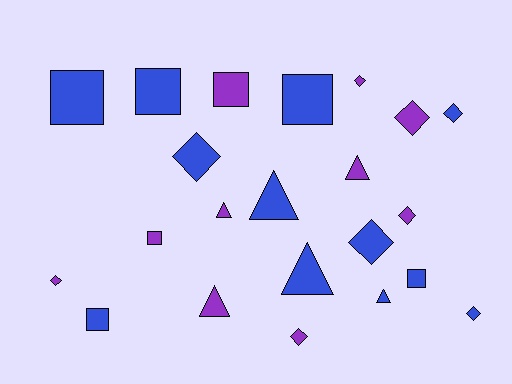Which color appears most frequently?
Blue, with 12 objects.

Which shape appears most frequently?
Diamond, with 9 objects.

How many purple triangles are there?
There are 3 purple triangles.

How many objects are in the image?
There are 22 objects.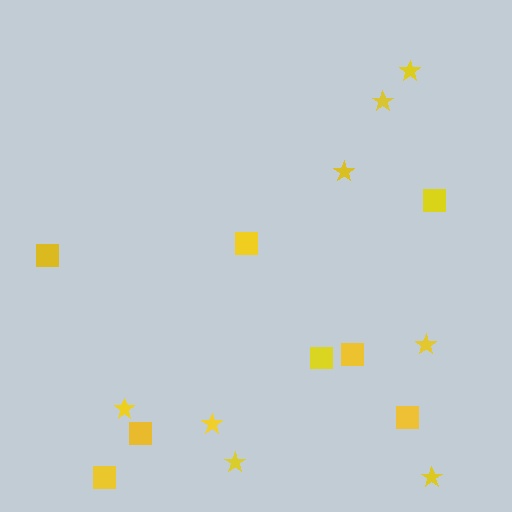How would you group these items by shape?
There are 2 groups: one group of stars (8) and one group of squares (8).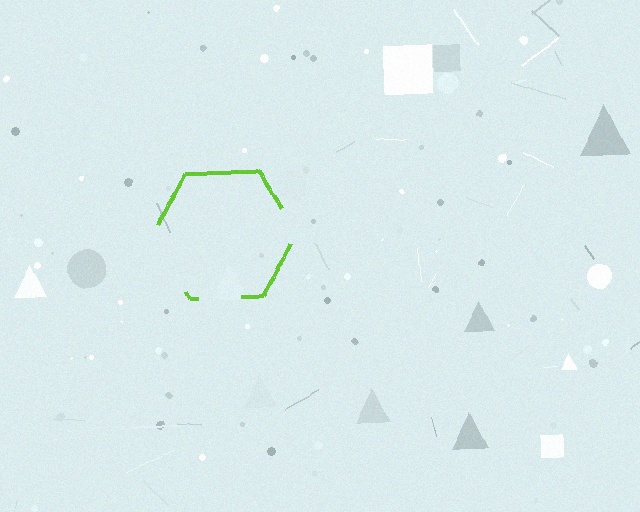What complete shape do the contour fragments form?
The contour fragments form a hexagon.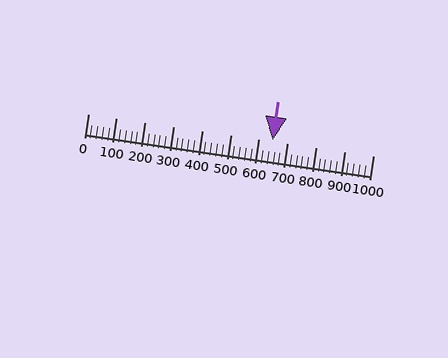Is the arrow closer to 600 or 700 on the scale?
The arrow is closer to 600.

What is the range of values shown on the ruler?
The ruler shows values from 0 to 1000.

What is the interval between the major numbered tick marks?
The major tick marks are spaced 100 units apart.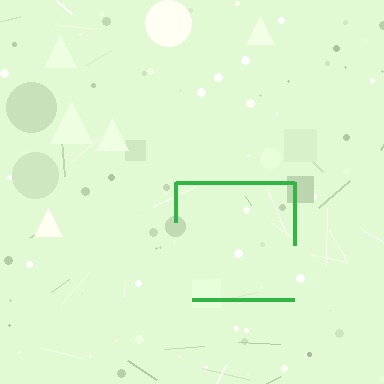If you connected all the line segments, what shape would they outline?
They would outline a square.